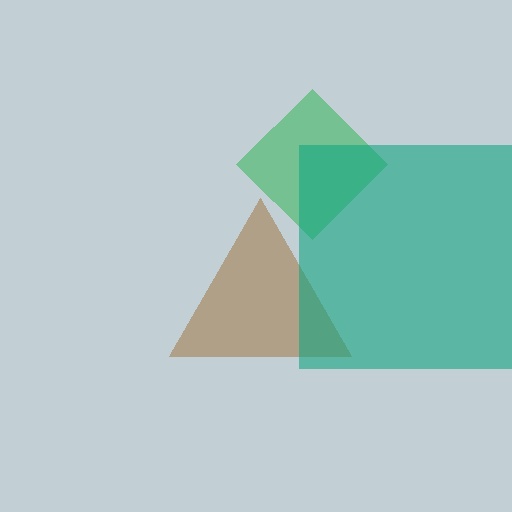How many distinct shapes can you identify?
There are 3 distinct shapes: a brown triangle, a green diamond, a teal square.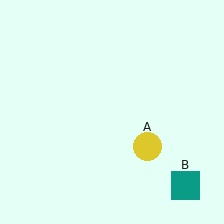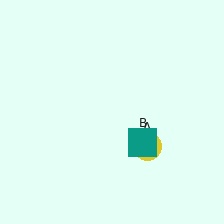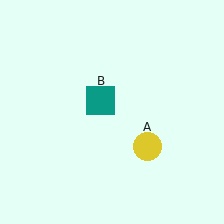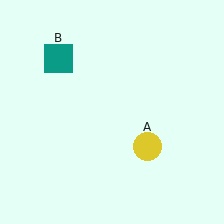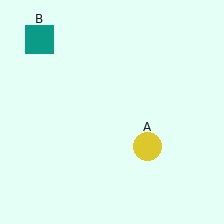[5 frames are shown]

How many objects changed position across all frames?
1 object changed position: teal square (object B).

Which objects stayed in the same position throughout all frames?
Yellow circle (object A) remained stationary.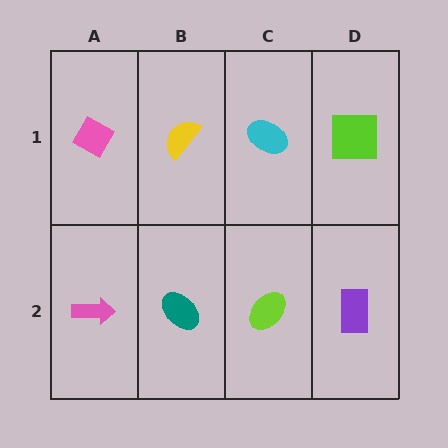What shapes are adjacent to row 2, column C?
A cyan ellipse (row 1, column C), a teal ellipse (row 2, column B), a purple rectangle (row 2, column D).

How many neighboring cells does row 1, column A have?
2.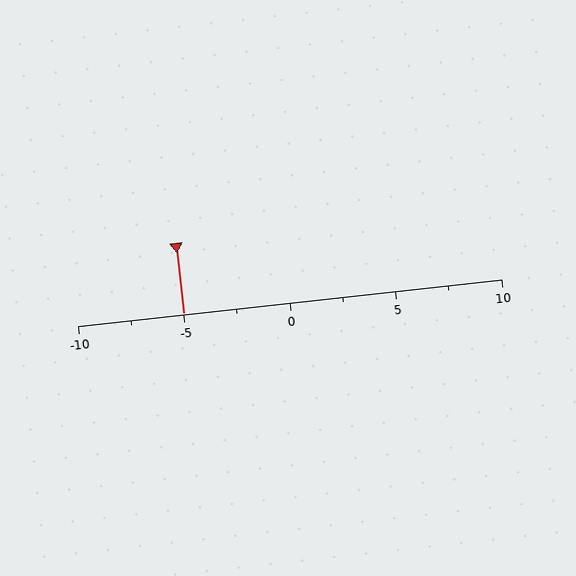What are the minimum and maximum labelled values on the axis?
The axis runs from -10 to 10.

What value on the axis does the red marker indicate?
The marker indicates approximately -5.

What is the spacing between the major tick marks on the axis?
The major ticks are spaced 5 apart.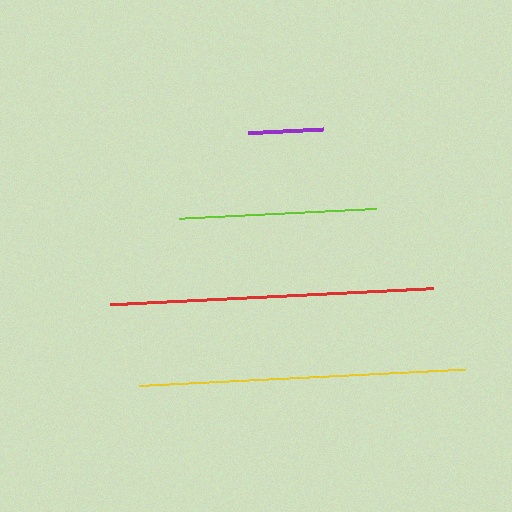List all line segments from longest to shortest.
From longest to shortest: yellow, red, lime, purple.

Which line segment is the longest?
The yellow line is the longest at approximately 326 pixels.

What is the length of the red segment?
The red segment is approximately 323 pixels long.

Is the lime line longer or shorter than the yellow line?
The yellow line is longer than the lime line.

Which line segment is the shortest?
The purple line is the shortest at approximately 75 pixels.